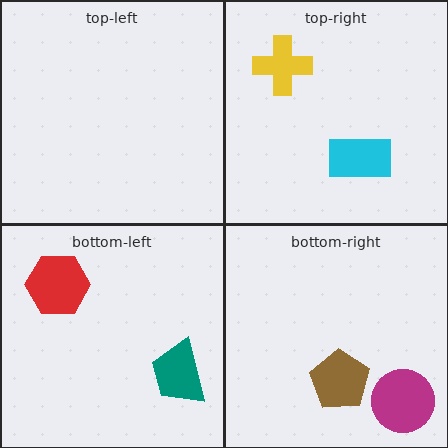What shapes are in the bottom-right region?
The magenta circle, the brown pentagon.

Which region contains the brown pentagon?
The bottom-right region.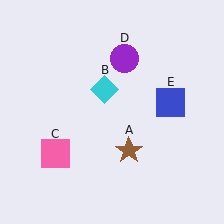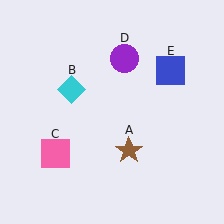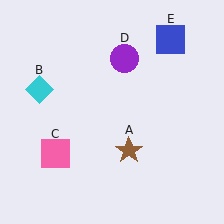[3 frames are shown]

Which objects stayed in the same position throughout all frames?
Brown star (object A) and pink square (object C) and purple circle (object D) remained stationary.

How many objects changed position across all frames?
2 objects changed position: cyan diamond (object B), blue square (object E).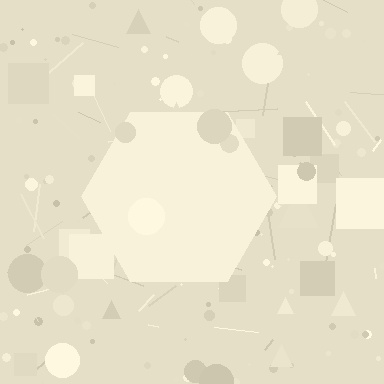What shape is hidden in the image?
A hexagon is hidden in the image.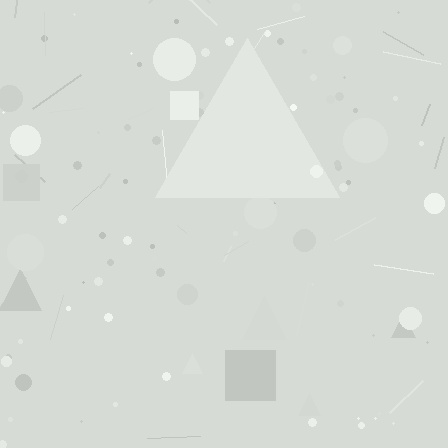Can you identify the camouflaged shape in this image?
The camouflaged shape is a triangle.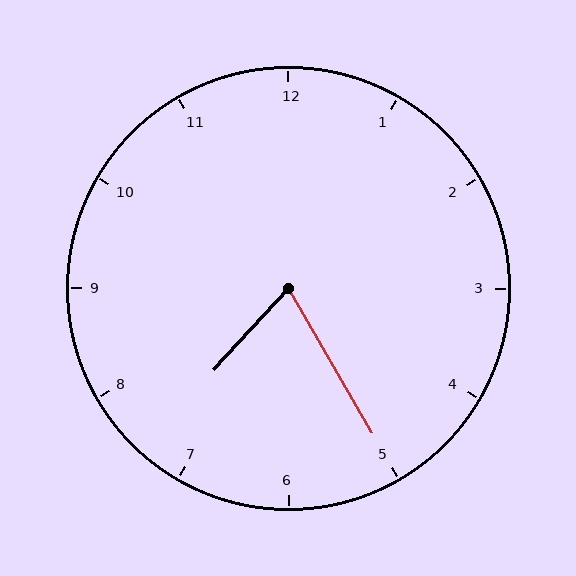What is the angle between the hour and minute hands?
Approximately 72 degrees.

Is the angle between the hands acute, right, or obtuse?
It is acute.